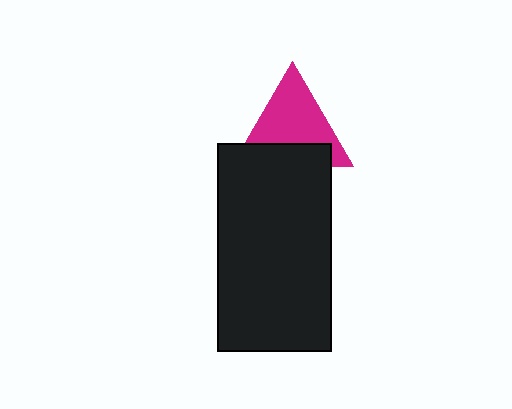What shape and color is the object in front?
The object in front is a black rectangle.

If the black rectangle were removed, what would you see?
You would see the complete magenta triangle.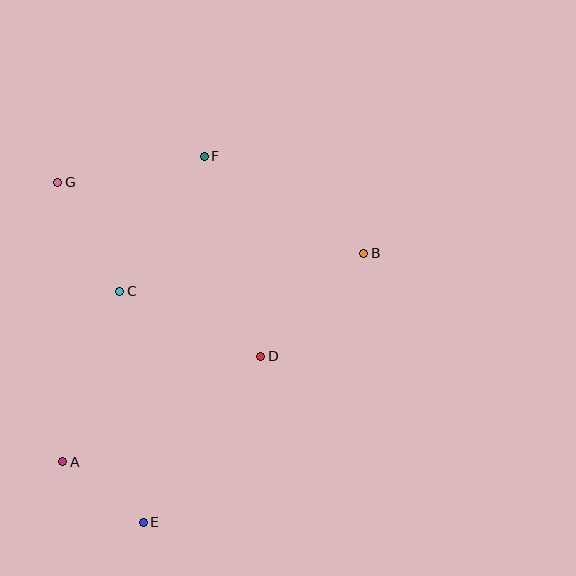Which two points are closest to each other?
Points A and E are closest to each other.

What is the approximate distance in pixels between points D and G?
The distance between D and G is approximately 267 pixels.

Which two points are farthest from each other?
Points E and F are farthest from each other.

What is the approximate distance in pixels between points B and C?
The distance between B and C is approximately 247 pixels.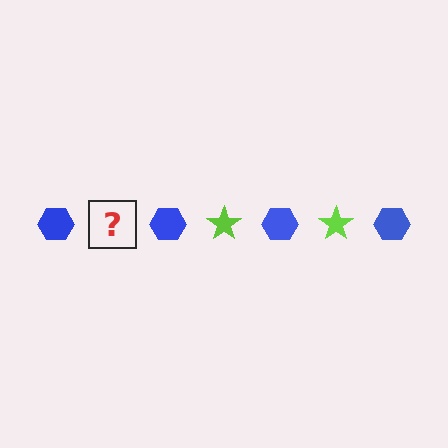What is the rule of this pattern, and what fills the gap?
The rule is that the pattern alternates between blue hexagon and lime star. The gap should be filled with a lime star.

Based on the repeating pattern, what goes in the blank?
The blank should be a lime star.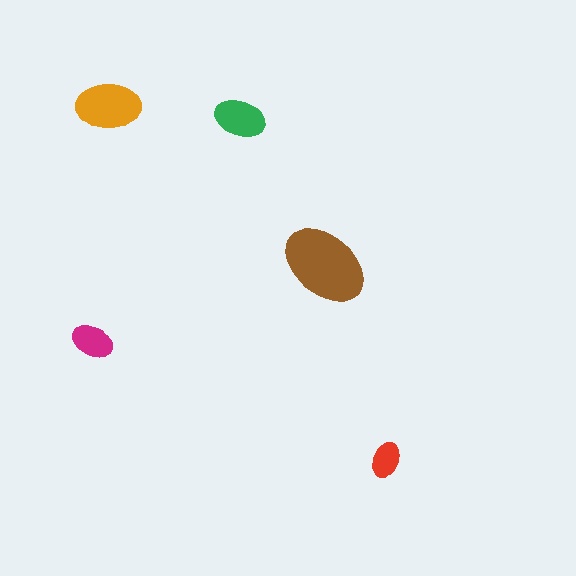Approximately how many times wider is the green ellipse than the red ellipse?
About 1.5 times wider.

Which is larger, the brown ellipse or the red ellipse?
The brown one.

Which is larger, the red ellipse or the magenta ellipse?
The magenta one.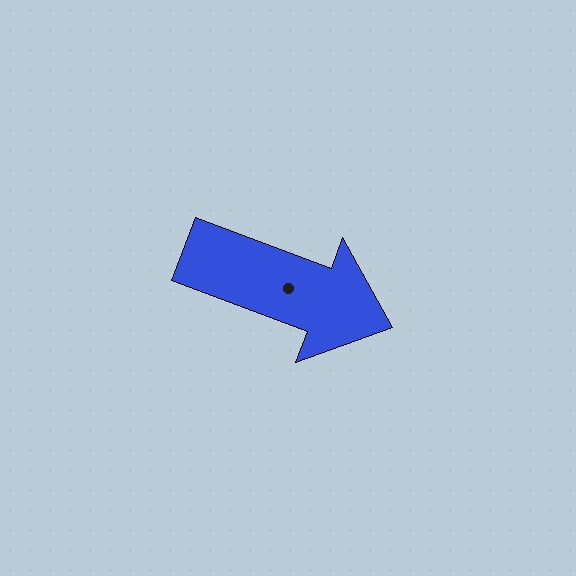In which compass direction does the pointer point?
East.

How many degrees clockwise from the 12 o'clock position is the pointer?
Approximately 111 degrees.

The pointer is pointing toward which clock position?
Roughly 4 o'clock.